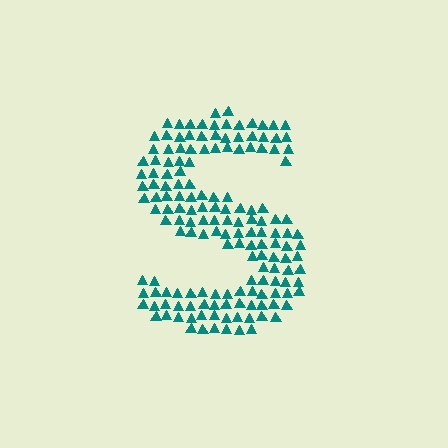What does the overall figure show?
The overall figure shows the letter S.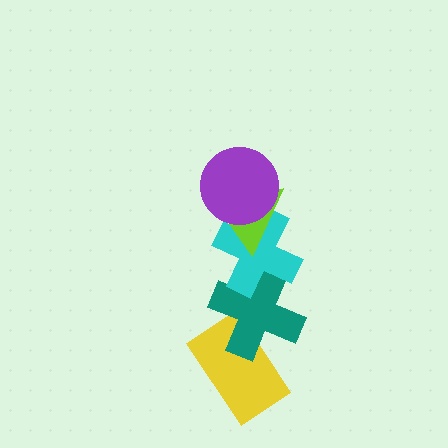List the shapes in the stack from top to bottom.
From top to bottom: the purple circle, the lime triangle, the cyan cross, the teal cross, the yellow rectangle.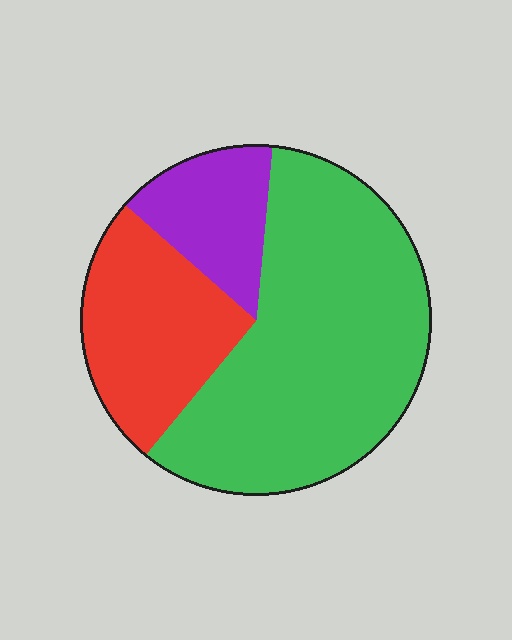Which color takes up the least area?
Purple, at roughly 15%.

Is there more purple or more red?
Red.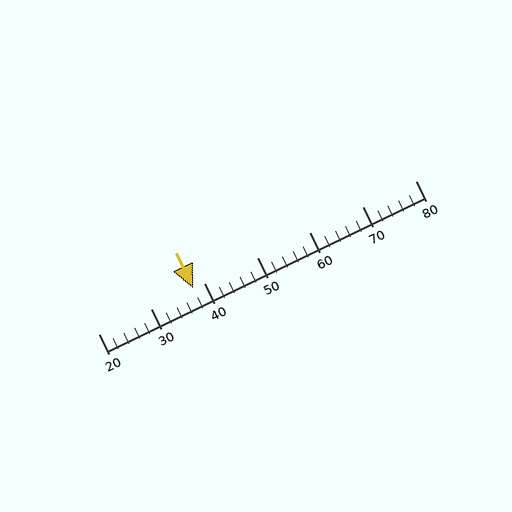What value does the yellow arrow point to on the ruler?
The yellow arrow points to approximately 38.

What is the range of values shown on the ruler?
The ruler shows values from 20 to 80.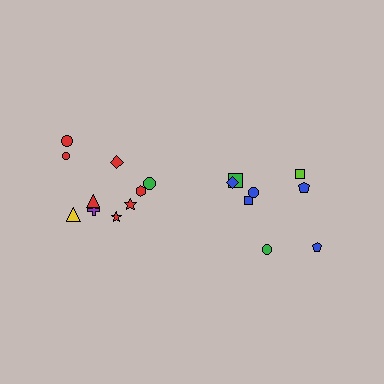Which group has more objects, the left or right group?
The left group.